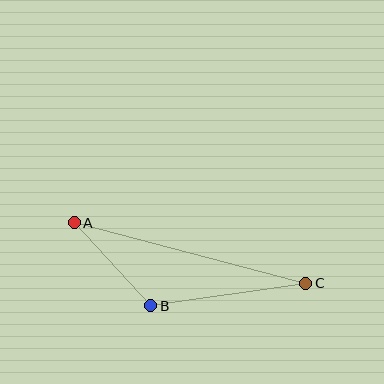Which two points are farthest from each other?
Points A and C are farthest from each other.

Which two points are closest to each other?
Points A and B are closest to each other.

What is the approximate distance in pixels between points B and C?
The distance between B and C is approximately 157 pixels.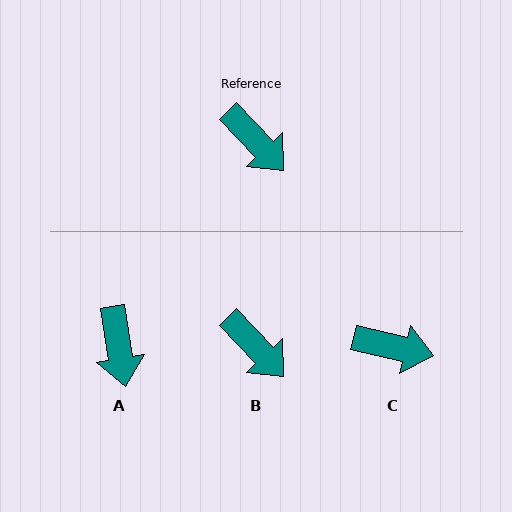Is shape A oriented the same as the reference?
No, it is off by about 34 degrees.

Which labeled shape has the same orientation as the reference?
B.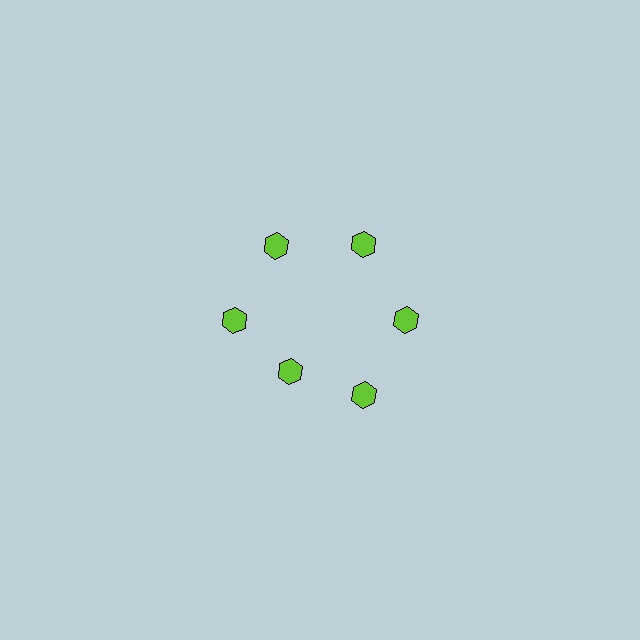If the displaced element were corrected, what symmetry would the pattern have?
It would have 6-fold rotational symmetry — the pattern would map onto itself every 60 degrees.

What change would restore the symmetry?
The symmetry would be restored by moving it outward, back onto the ring so that all 6 hexagons sit at equal angles and equal distance from the center.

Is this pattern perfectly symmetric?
No. The 6 lime hexagons are arranged in a ring, but one element near the 7 o'clock position is pulled inward toward the center, breaking the 6-fold rotational symmetry.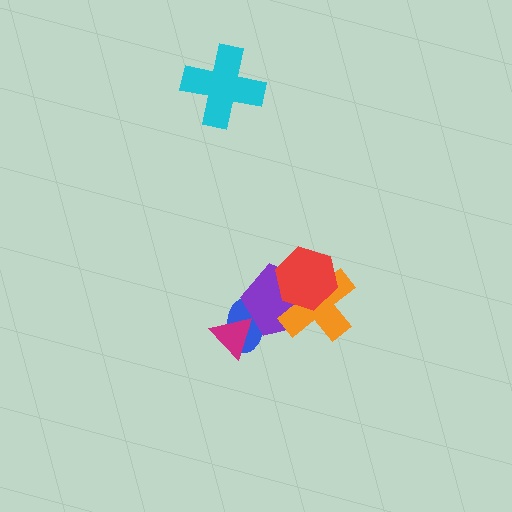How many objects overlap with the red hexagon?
2 objects overlap with the red hexagon.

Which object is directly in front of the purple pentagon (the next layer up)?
The orange cross is directly in front of the purple pentagon.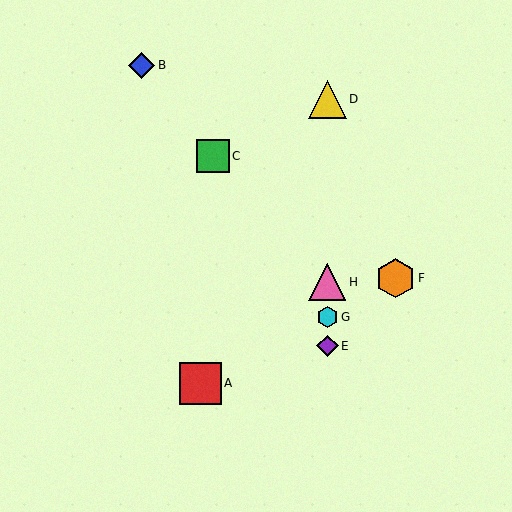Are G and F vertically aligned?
No, G is at x≈327 and F is at x≈396.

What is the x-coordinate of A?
Object A is at x≈200.